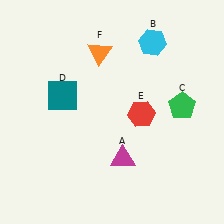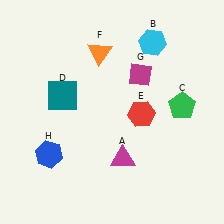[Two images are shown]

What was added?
A magenta diamond (G), a blue hexagon (H) were added in Image 2.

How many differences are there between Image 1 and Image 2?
There are 2 differences between the two images.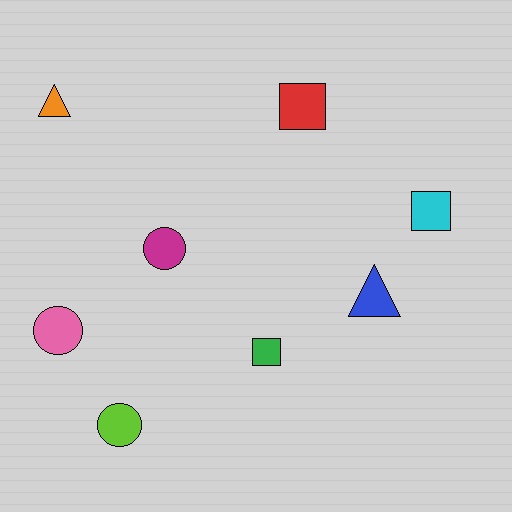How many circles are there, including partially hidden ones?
There are 3 circles.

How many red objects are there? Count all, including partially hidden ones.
There is 1 red object.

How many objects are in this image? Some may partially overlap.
There are 8 objects.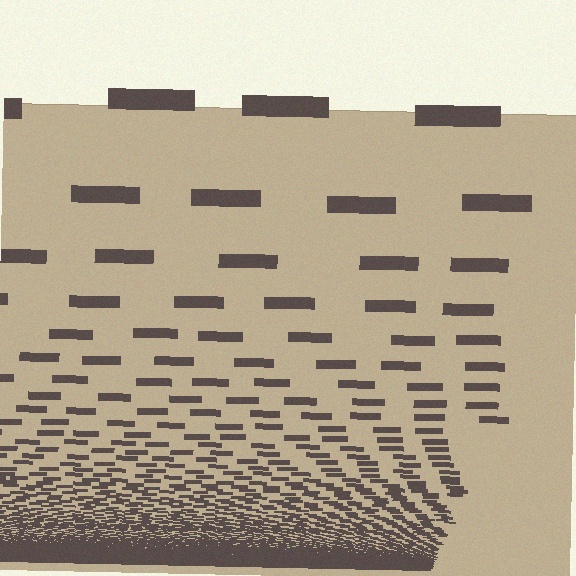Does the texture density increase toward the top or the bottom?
Density increases toward the bottom.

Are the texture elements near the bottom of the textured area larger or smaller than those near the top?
Smaller. The gradient is inverted — elements near the bottom are smaller and denser.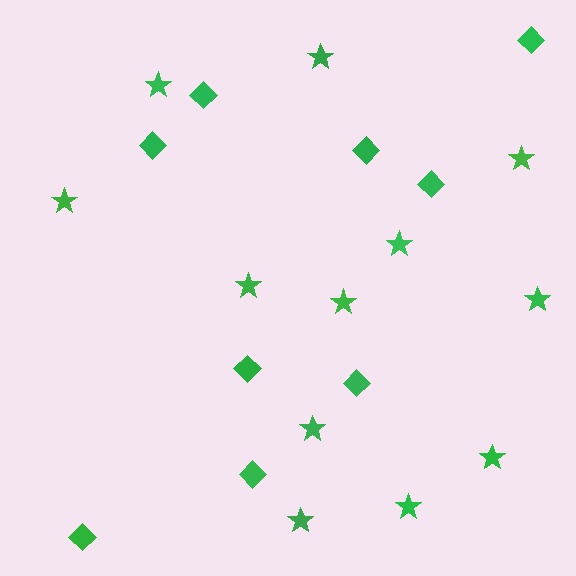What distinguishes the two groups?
There are 2 groups: one group of diamonds (9) and one group of stars (12).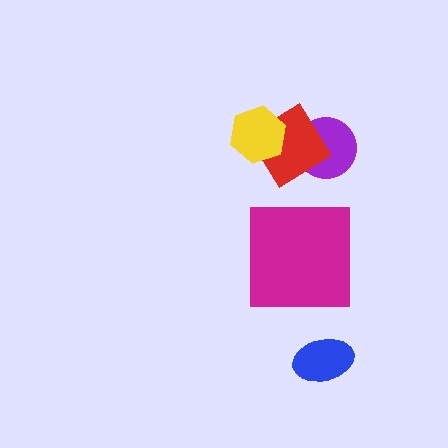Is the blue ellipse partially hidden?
No, no other shape covers it.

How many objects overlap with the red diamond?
2 objects overlap with the red diamond.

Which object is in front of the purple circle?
The red diamond is in front of the purple circle.